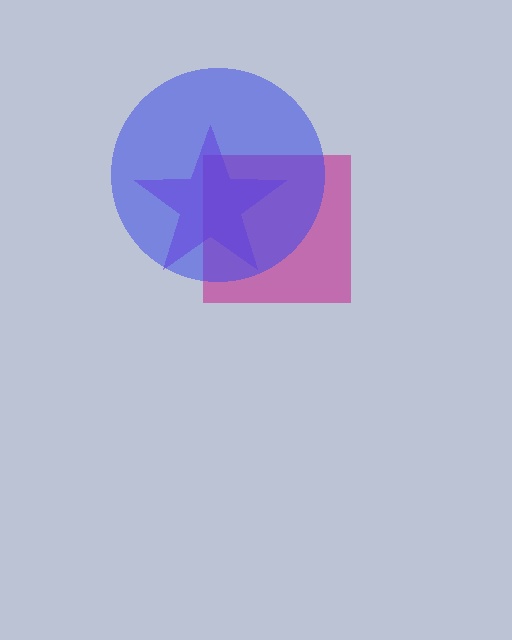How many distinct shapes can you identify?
There are 3 distinct shapes: a magenta square, a purple star, a blue circle.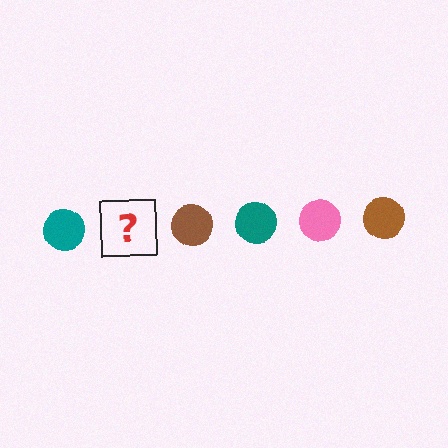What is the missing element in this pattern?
The missing element is a pink circle.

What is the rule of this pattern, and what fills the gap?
The rule is that the pattern cycles through teal, pink, brown circles. The gap should be filled with a pink circle.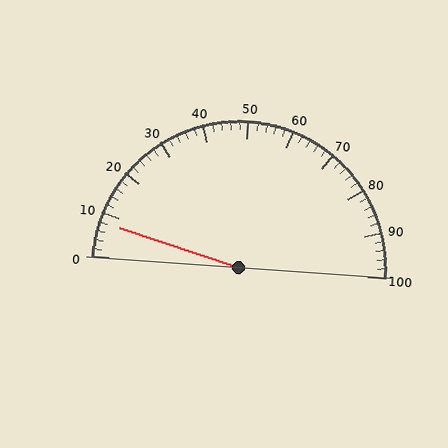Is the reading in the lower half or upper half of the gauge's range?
The reading is in the lower half of the range (0 to 100).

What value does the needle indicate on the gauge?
The needle indicates approximately 8.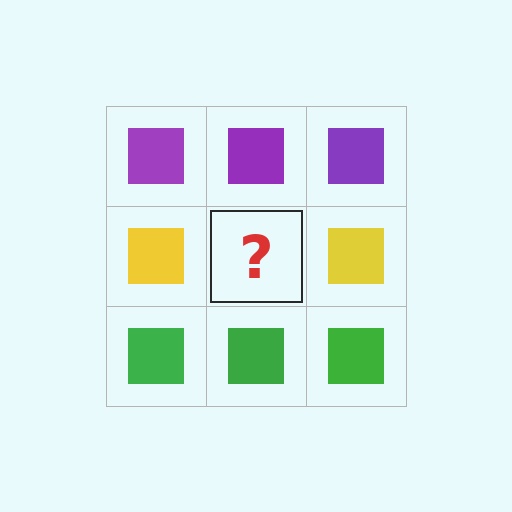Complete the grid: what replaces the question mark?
The question mark should be replaced with a yellow square.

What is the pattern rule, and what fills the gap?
The rule is that each row has a consistent color. The gap should be filled with a yellow square.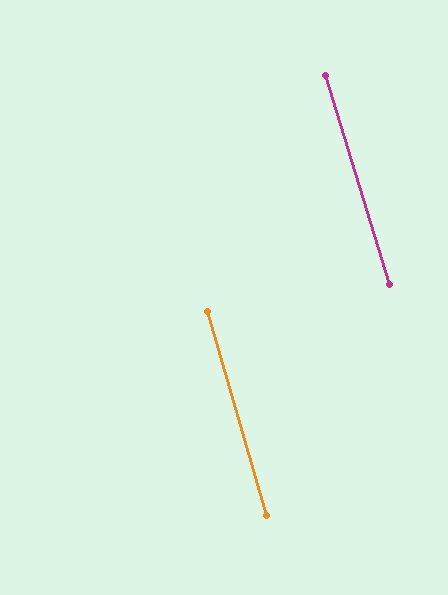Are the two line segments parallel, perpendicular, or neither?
Parallel — their directions differ by only 0.8°.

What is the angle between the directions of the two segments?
Approximately 1 degree.